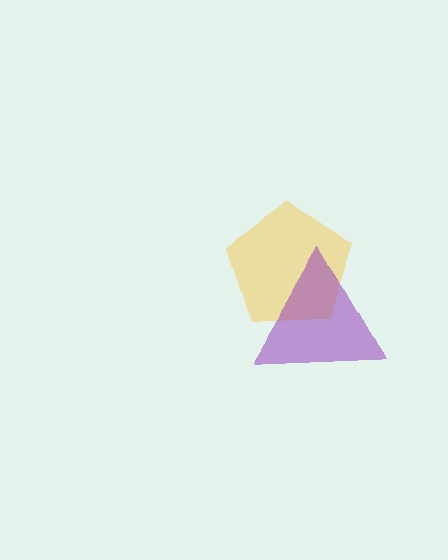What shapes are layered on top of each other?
The layered shapes are: a yellow pentagon, a purple triangle.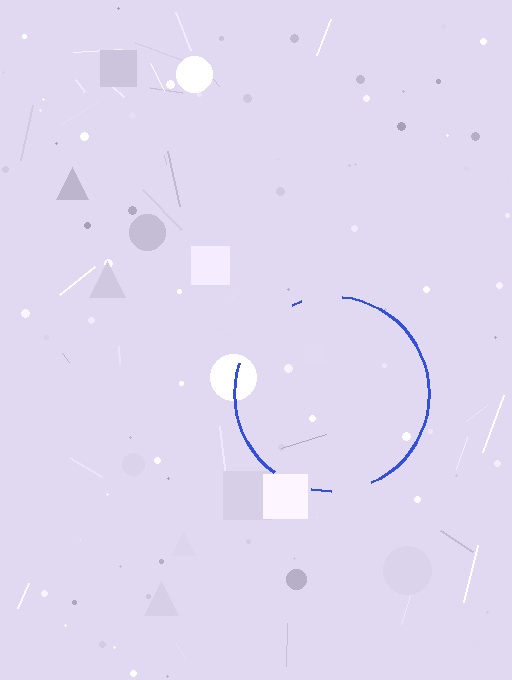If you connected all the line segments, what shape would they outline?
They would outline a circle.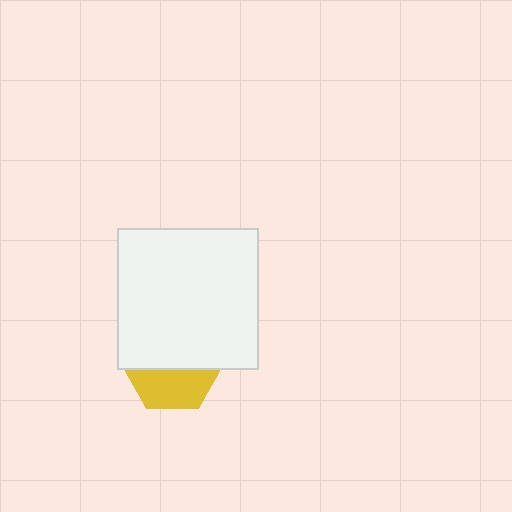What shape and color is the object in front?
The object in front is a white square.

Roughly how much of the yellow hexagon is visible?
A small part of it is visible (roughly 41%).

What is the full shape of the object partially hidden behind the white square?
The partially hidden object is a yellow hexagon.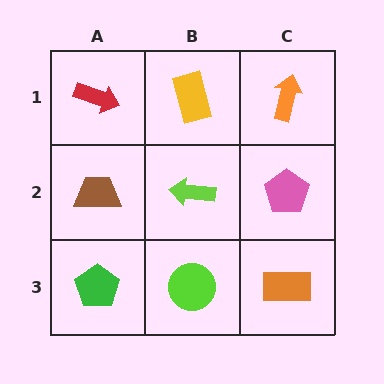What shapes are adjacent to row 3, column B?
A lime arrow (row 2, column B), a green pentagon (row 3, column A), an orange rectangle (row 3, column C).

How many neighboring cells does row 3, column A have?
2.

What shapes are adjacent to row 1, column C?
A pink pentagon (row 2, column C), a yellow rectangle (row 1, column B).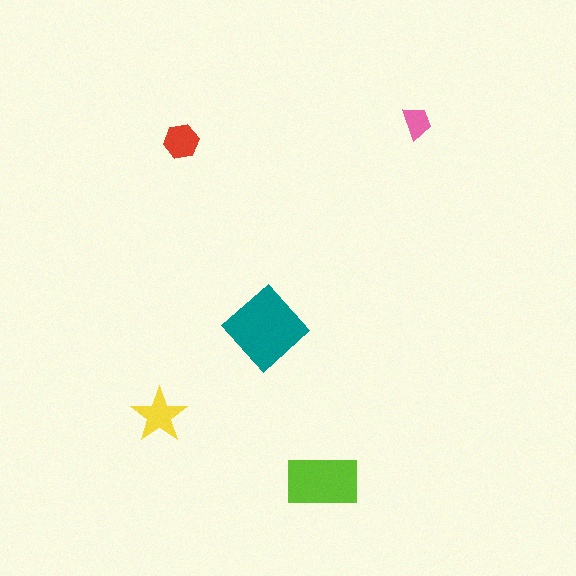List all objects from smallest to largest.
The pink trapezoid, the red hexagon, the yellow star, the lime rectangle, the teal diamond.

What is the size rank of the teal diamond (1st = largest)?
1st.